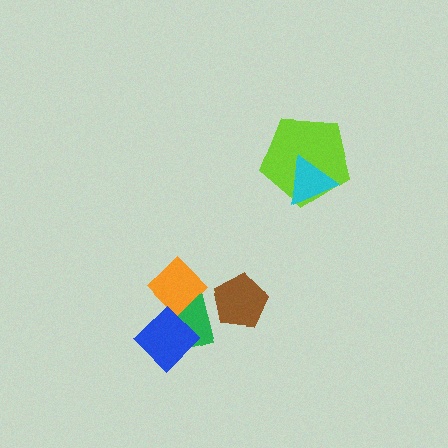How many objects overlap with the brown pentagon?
0 objects overlap with the brown pentagon.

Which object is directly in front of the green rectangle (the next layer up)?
The orange diamond is directly in front of the green rectangle.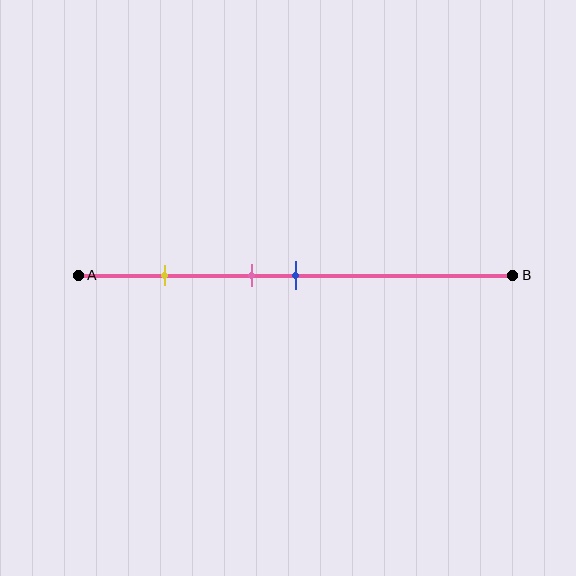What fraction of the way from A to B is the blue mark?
The blue mark is approximately 50% (0.5) of the way from A to B.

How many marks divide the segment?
There are 3 marks dividing the segment.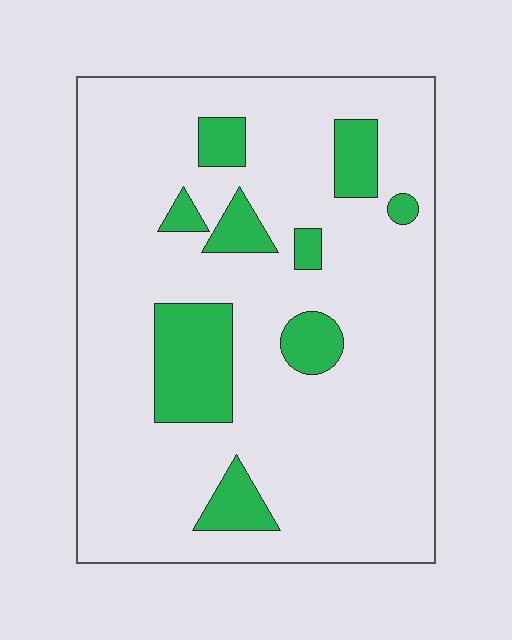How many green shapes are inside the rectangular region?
9.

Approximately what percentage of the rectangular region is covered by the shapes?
Approximately 15%.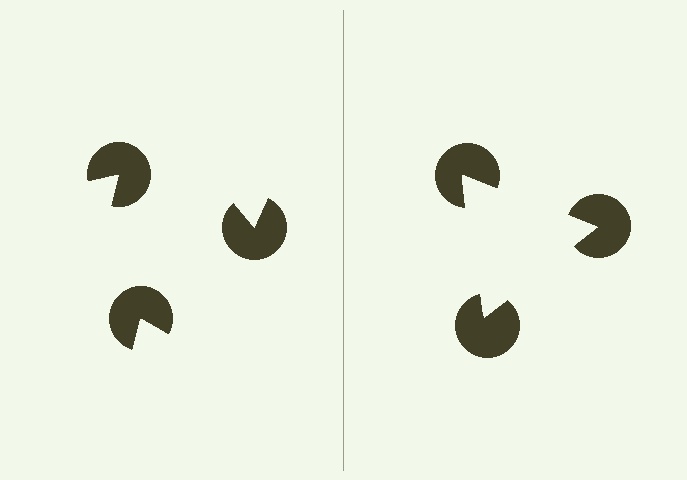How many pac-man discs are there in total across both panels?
6 — 3 on each side.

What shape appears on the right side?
An illusory triangle.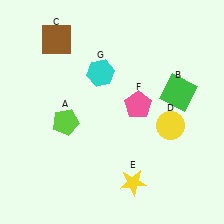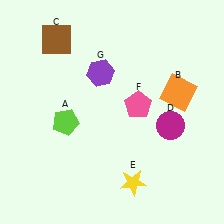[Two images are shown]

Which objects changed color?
B changed from green to orange. D changed from yellow to magenta. G changed from cyan to purple.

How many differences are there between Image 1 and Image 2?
There are 3 differences between the two images.